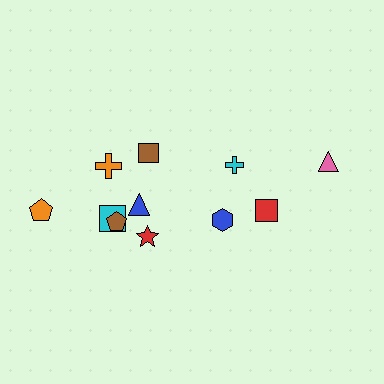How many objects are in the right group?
There are 4 objects.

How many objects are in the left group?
There are 7 objects.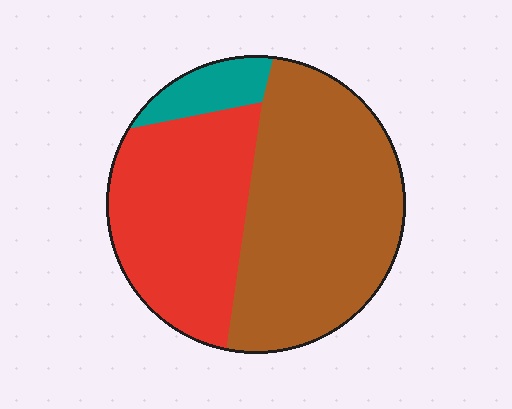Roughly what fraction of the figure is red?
Red takes up about three eighths (3/8) of the figure.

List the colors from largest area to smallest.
From largest to smallest: brown, red, teal.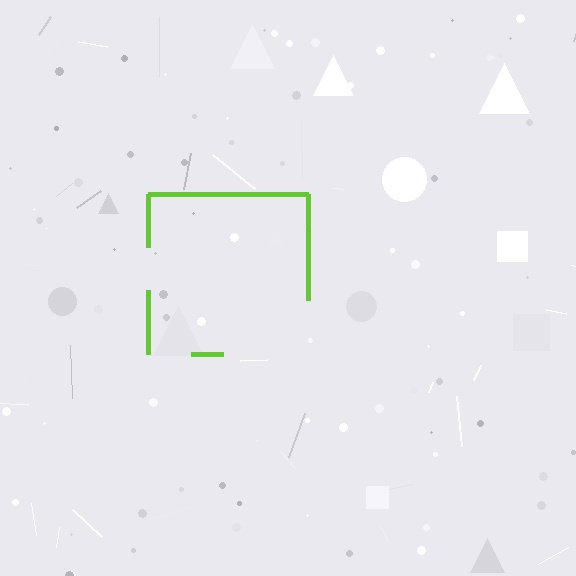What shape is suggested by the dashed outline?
The dashed outline suggests a square.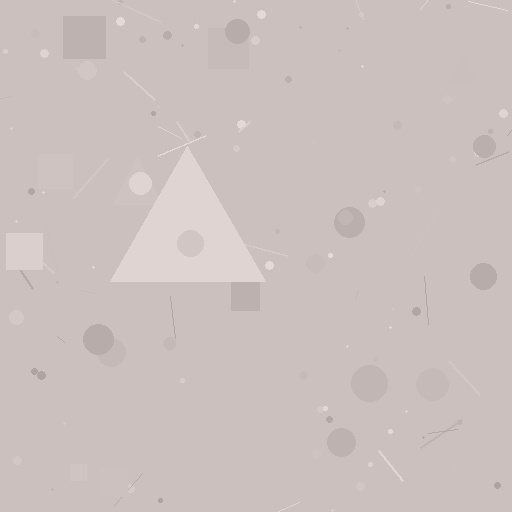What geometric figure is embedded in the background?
A triangle is embedded in the background.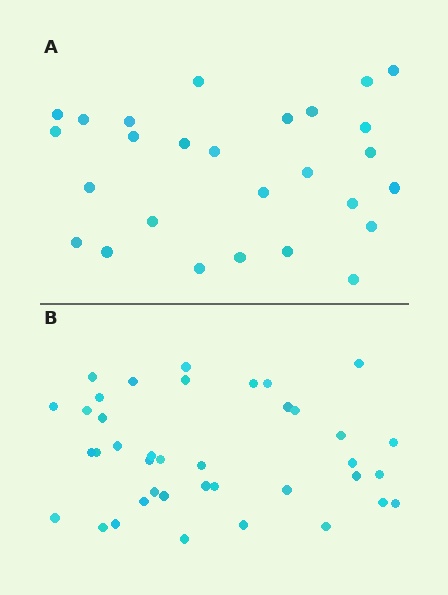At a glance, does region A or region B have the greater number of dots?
Region B (the bottom region) has more dots.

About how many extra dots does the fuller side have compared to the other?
Region B has roughly 12 or so more dots than region A.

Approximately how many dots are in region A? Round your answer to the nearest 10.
About 30 dots. (The exact count is 27, which rounds to 30.)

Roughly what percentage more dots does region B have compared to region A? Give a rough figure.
About 45% more.